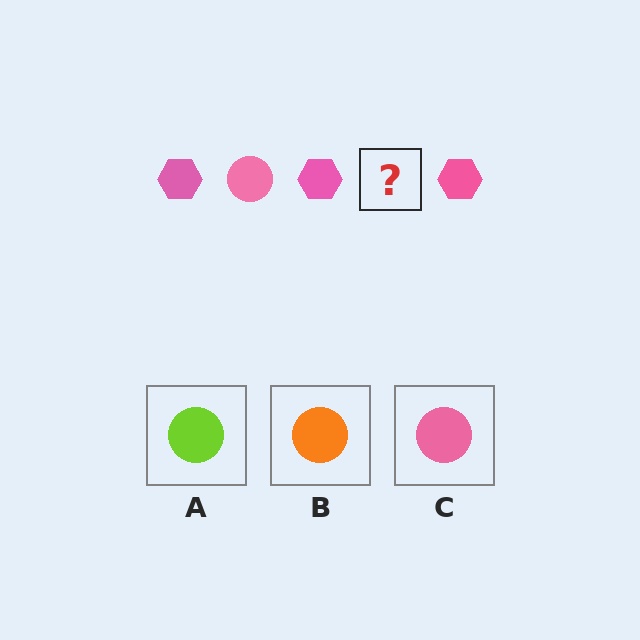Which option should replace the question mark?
Option C.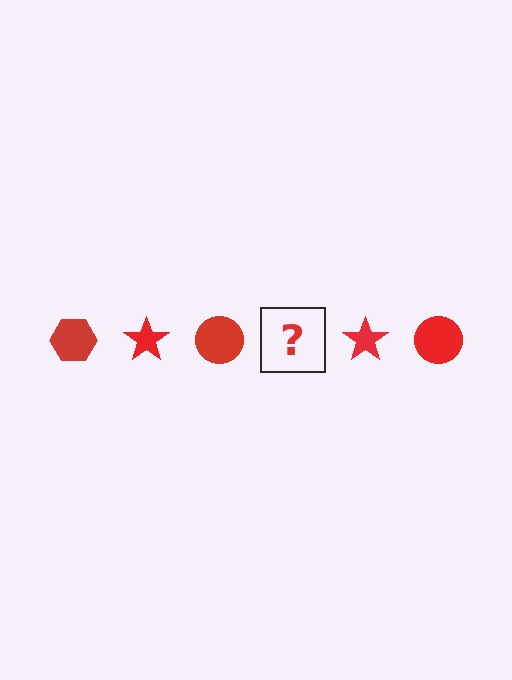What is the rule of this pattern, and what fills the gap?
The rule is that the pattern cycles through hexagon, star, circle shapes in red. The gap should be filled with a red hexagon.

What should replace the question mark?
The question mark should be replaced with a red hexagon.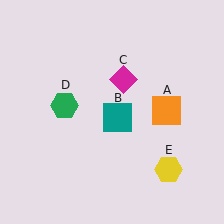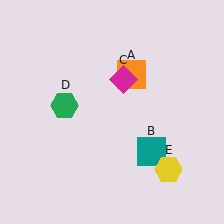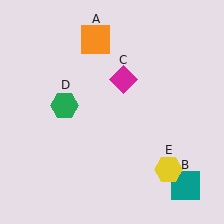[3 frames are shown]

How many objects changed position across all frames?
2 objects changed position: orange square (object A), teal square (object B).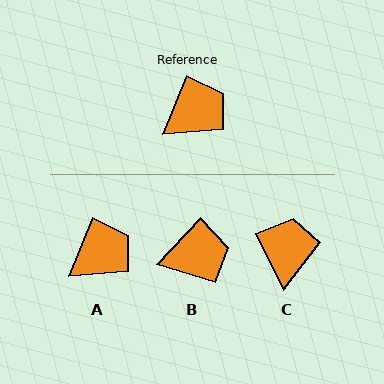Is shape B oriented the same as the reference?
No, it is off by about 21 degrees.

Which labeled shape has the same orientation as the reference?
A.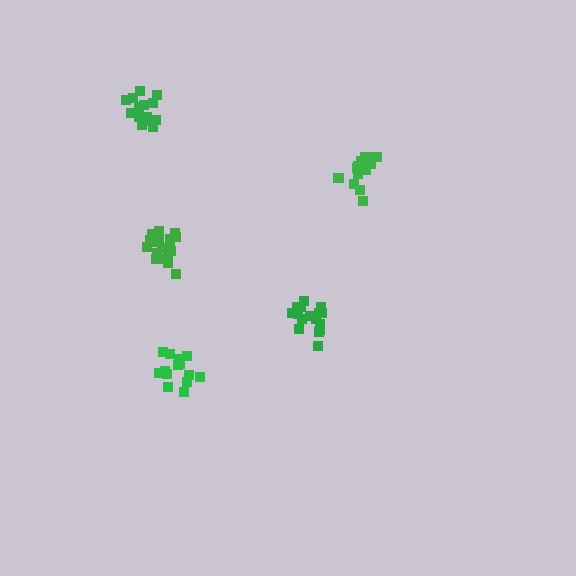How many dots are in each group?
Group 1: 15 dots, Group 2: 19 dots, Group 3: 17 dots, Group 4: 15 dots, Group 5: 14 dots (80 total).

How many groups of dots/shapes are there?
There are 5 groups.